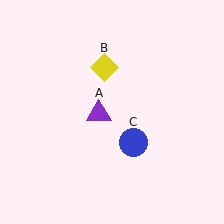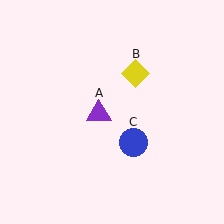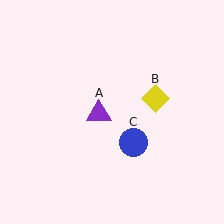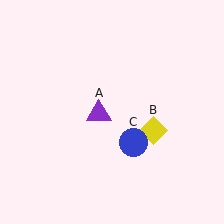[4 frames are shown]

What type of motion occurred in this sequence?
The yellow diamond (object B) rotated clockwise around the center of the scene.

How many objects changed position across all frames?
1 object changed position: yellow diamond (object B).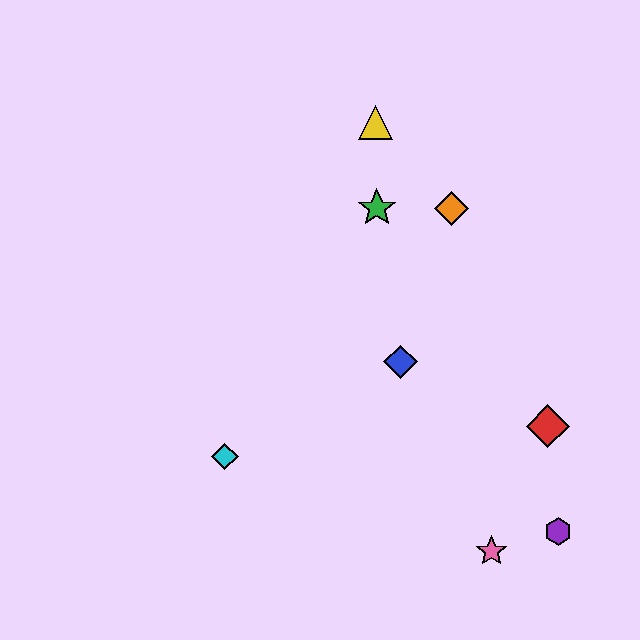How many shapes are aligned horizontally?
2 shapes (the green star, the orange diamond) are aligned horizontally.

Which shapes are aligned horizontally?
The green star, the orange diamond are aligned horizontally.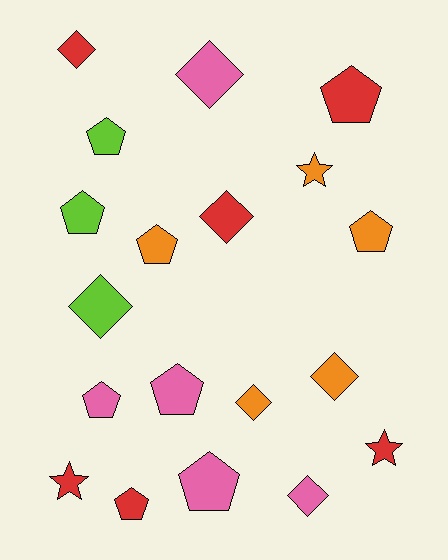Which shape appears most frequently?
Pentagon, with 9 objects.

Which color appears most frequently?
Red, with 6 objects.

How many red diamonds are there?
There are 2 red diamonds.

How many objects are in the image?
There are 19 objects.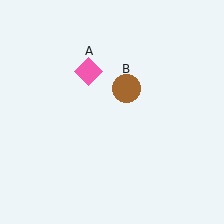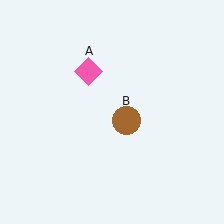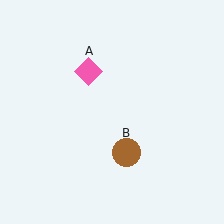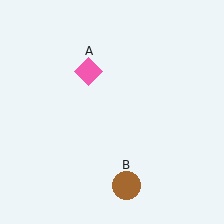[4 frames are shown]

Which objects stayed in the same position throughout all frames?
Pink diamond (object A) remained stationary.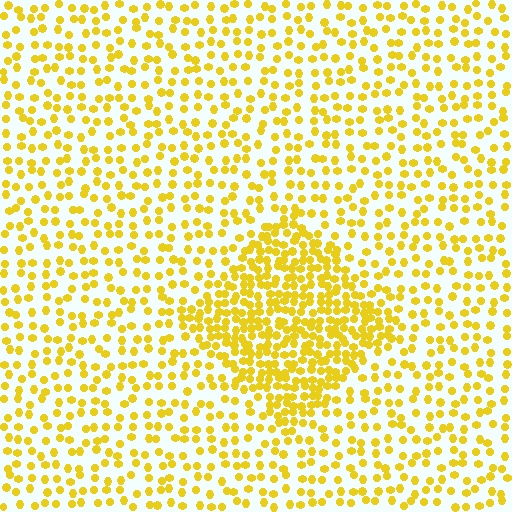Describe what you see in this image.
The image contains small yellow elements arranged at two different densities. A diamond-shaped region is visible where the elements are more densely packed than the surrounding area.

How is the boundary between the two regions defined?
The boundary is defined by a change in element density (approximately 2.2x ratio). All elements are the same color, size, and shape.